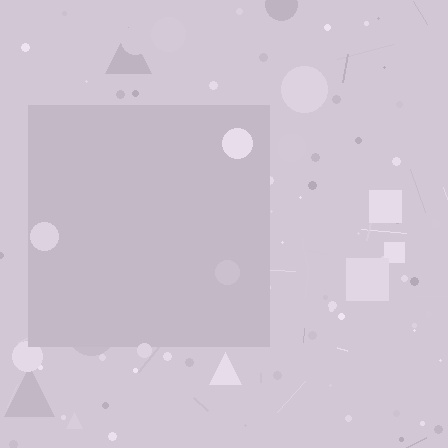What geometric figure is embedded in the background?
A square is embedded in the background.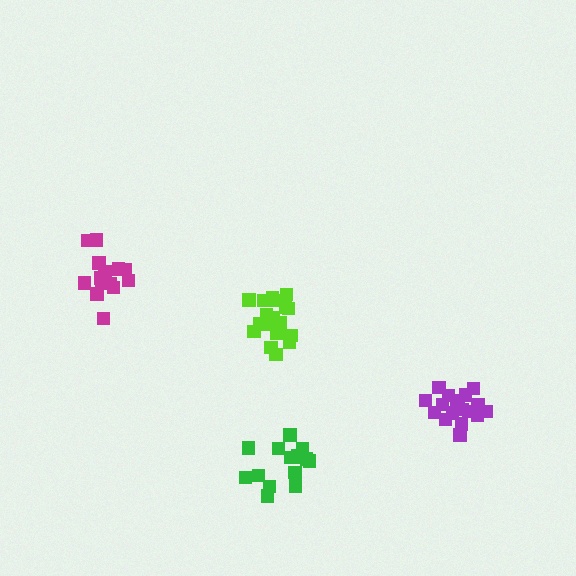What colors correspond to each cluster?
The clusters are colored: purple, magenta, lime, green.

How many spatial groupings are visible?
There are 4 spatial groupings.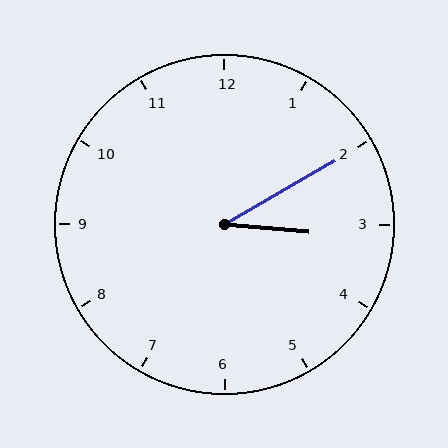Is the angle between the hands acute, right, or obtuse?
It is acute.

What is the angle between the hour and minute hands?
Approximately 35 degrees.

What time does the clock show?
3:10.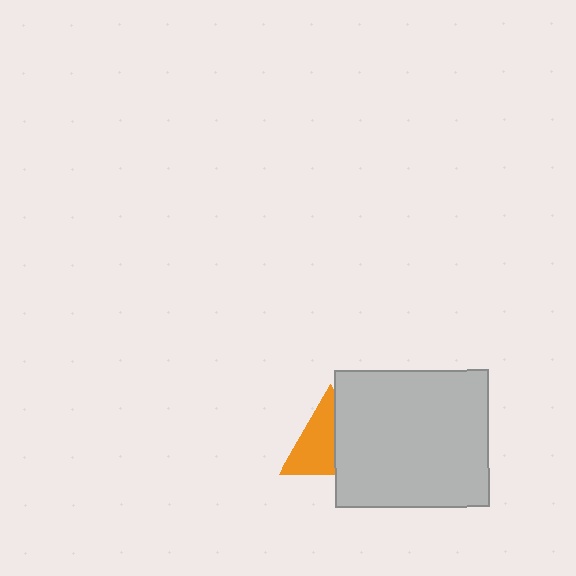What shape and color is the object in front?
The object in front is a light gray rectangle.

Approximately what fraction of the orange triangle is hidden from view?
Roughly 45% of the orange triangle is hidden behind the light gray rectangle.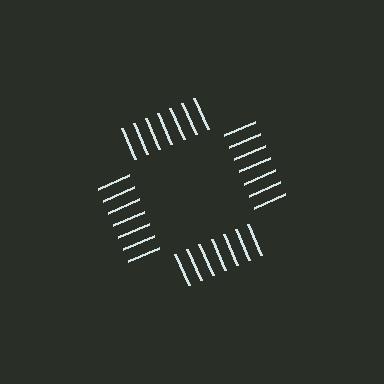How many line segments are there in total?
28 — 7 along each of the 4 edges.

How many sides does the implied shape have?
4 sides — the line-ends trace a square.